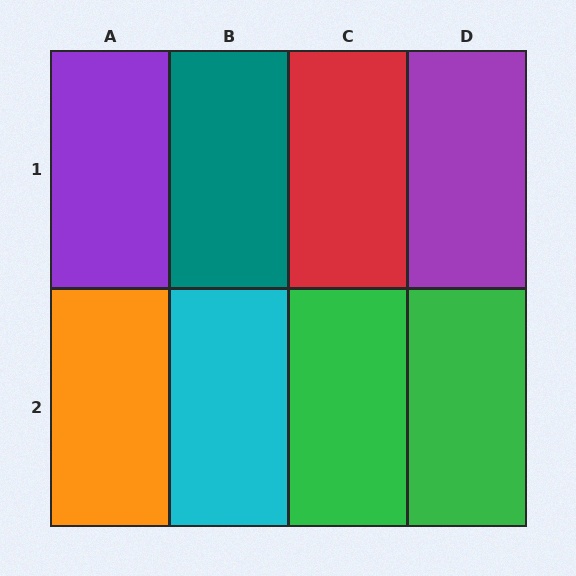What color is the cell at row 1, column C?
Red.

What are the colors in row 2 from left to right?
Orange, cyan, green, green.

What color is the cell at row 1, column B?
Teal.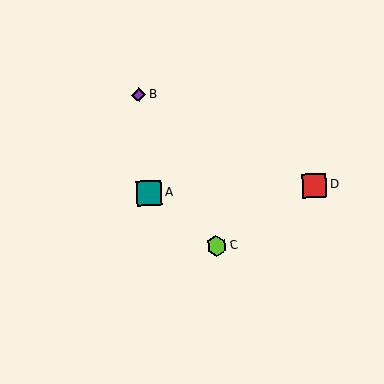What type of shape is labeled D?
Shape D is a red square.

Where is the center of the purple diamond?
The center of the purple diamond is at (139, 95).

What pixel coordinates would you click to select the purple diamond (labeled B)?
Click at (139, 95) to select the purple diamond B.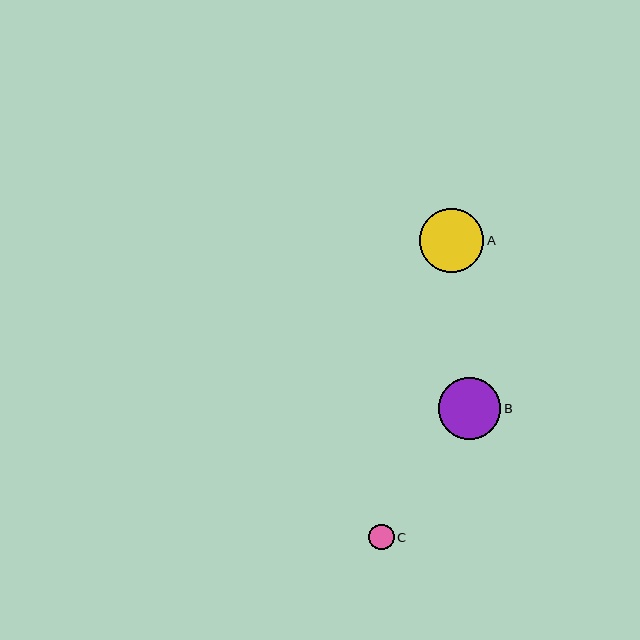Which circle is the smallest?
Circle C is the smallest with a size of approximately 25 pixels.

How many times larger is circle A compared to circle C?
Circle A is approximately 2.5 times the size of circle C.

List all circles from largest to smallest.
From largest to smallest: A, B, C.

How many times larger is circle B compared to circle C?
Circle B is approximately 2.4 times the size of circle C.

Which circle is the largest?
Circle A is the largest with a size of approximately 64 pixels.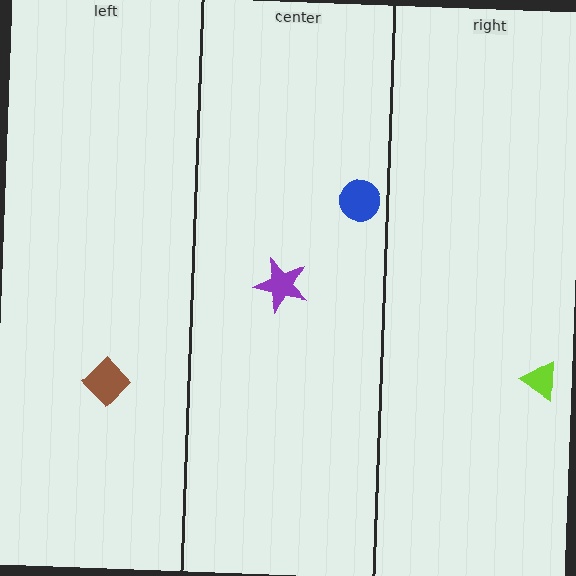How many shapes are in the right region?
1.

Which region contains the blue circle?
The center region.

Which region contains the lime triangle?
The right region.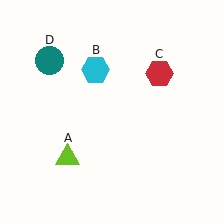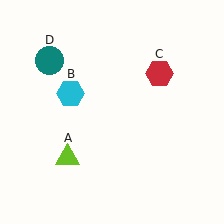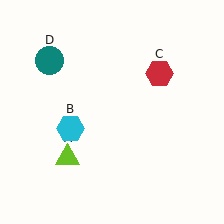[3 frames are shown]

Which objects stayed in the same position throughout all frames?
Lime triangle (object A) and red hexagon (object C) and teal circle (object D) remained stationary.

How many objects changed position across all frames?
1 object changed position: cyan hexagon (object B).